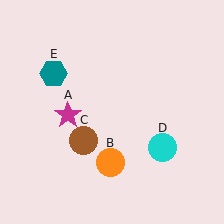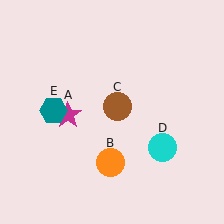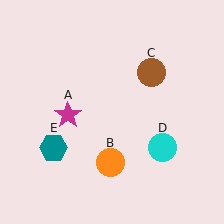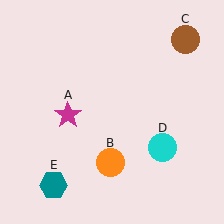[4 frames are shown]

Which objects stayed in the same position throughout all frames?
Magenta star (object A) and orange circle (object B) and cyan circle (object D) remained stationary.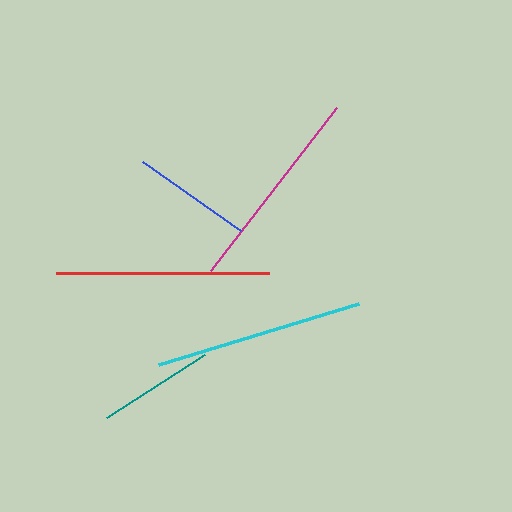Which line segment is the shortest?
The teal line is the shortest at approximately 116 pixels.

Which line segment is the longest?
The red line is the longest at approximately 214 pixels.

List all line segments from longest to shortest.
From longest to shortest: red, cyan, magenta, blue, teal.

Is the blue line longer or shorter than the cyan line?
The cyan line is longer than the blue line.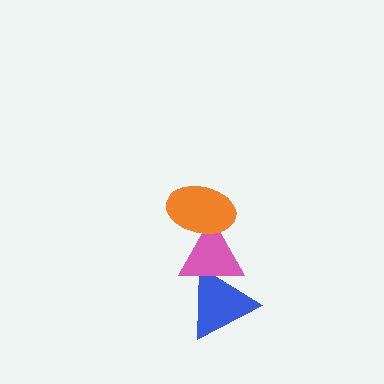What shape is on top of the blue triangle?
The pink triangle is on top of the blue triangle.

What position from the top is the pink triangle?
The pink triangle is 2nd from the top.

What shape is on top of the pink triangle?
The orange ellipse is on top of the pink triangle.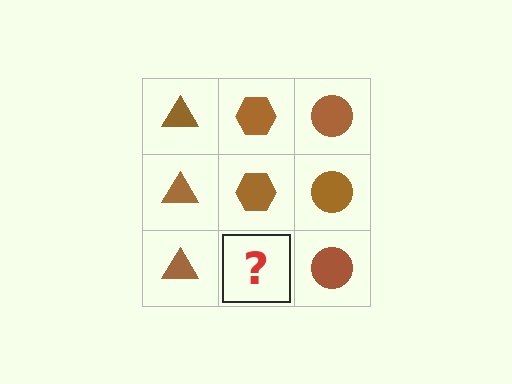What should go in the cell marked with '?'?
The missing cell should contain a brown hexagon.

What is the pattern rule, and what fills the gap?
The rule is that each column has a consistent shape. The gap should be filled with a brown hexagon.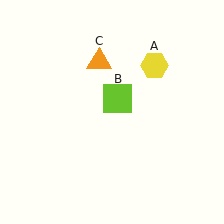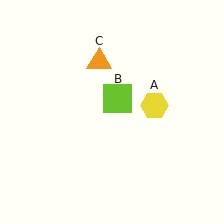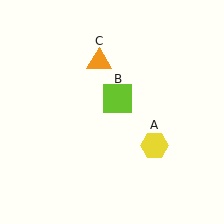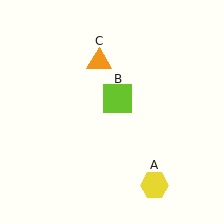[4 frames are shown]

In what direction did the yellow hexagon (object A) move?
The yellow hexagon (object A) moved down.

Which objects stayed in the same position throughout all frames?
Lime square (object B) and orange triangle (object C) remained stationary.